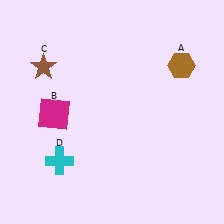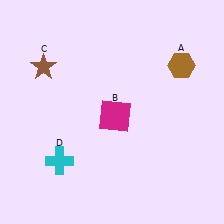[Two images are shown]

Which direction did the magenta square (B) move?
The magenta square (B) moved right.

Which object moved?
The magenta square (B) moved right.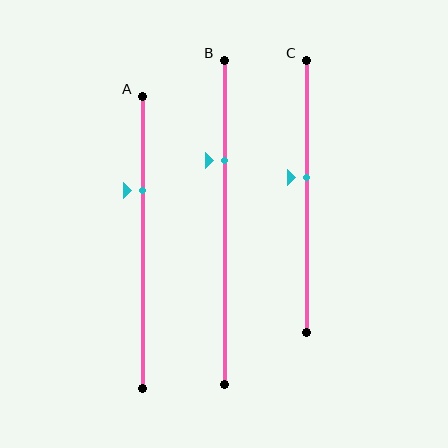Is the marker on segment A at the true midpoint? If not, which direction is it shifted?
No, the marker on segment A is shifted upward by about 18% of the segment length.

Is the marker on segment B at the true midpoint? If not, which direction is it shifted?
No, the marker on segment B is shifted upward by about 19% of the segment length.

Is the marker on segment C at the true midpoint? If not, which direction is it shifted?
No, the marker on segment C is shifted upward by about 7% of the segment length.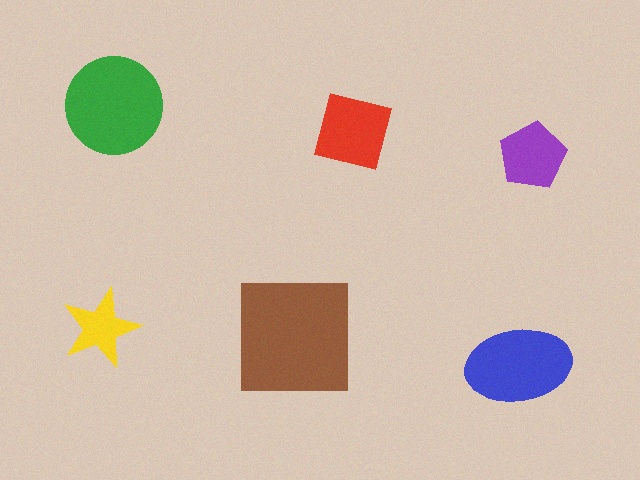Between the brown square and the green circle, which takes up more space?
The brown square.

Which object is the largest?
The brown square.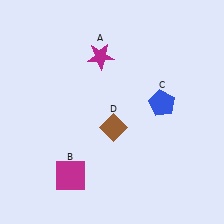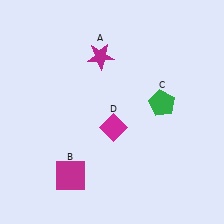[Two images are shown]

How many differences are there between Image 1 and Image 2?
There are 2 differences between the two images.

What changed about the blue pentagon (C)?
In Image 1, C is blue. In Image 2, it changed to green.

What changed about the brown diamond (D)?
In Image 1, D is brown. In Image 2, it changed to magenta.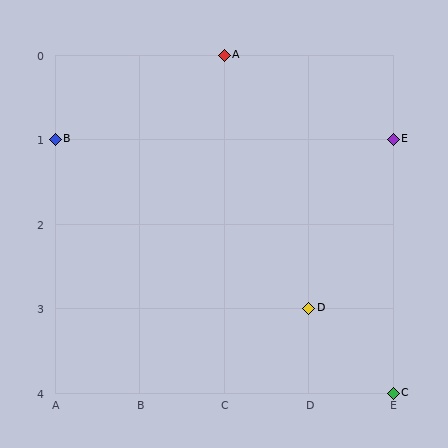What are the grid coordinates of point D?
Point D is at grid coordinates (D, 3).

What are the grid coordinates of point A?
Point A is at grid coordinates (C, 0).